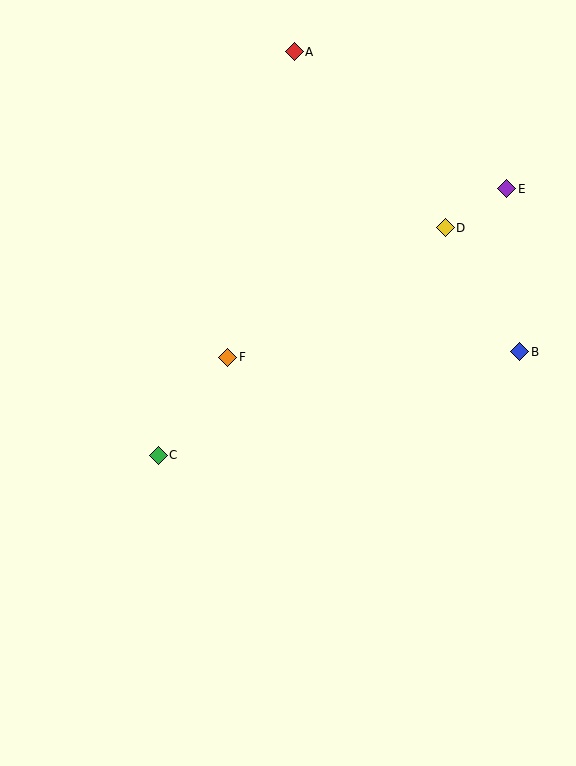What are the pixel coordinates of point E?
Point E is at (507, 189).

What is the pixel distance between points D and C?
The distance between D and C is 366 pixels.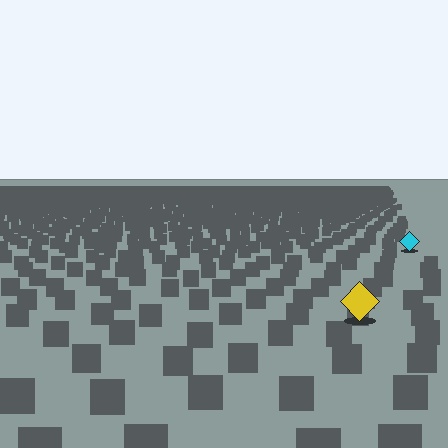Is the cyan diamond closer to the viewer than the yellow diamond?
No. The yellow diamond is closer — you can tell from the texture gradient: the ground texture is coarser near it.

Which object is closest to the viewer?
The yellow diamond is closest. The texture marks near it are larger and more spread out.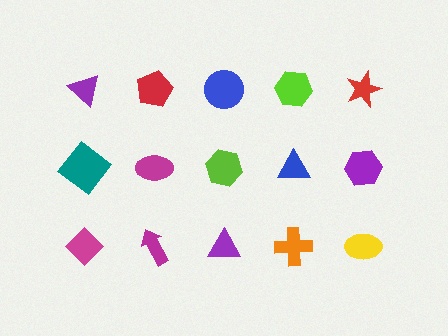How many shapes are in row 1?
5 shapes.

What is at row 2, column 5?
A purple hexagon.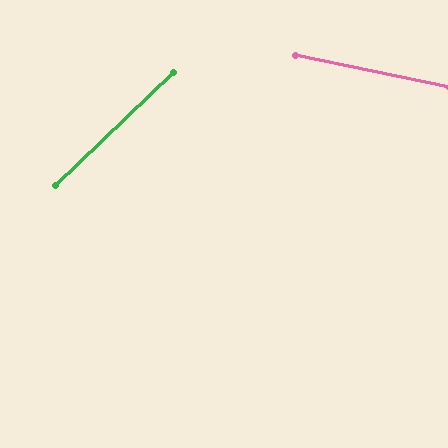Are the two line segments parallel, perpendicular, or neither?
Neither parallel nor perpendicular — they differ by about 55°.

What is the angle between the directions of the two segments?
Approximately 55 degrees.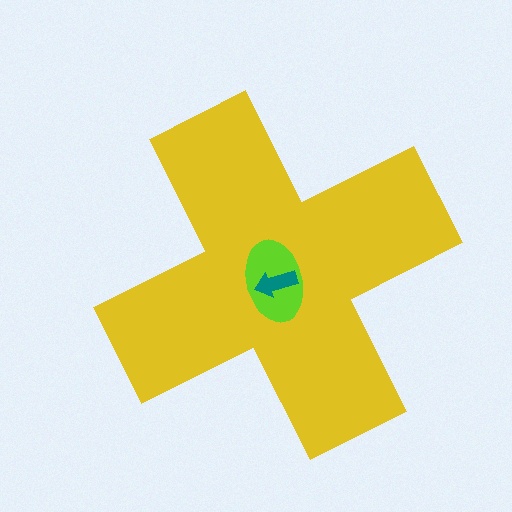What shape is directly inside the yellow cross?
The lime ellipse.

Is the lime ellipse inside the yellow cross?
Yes.